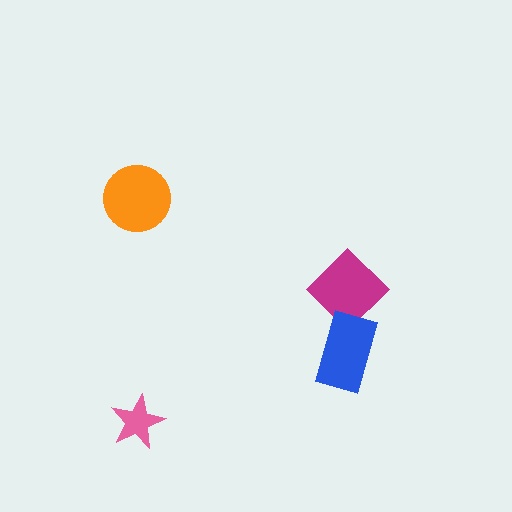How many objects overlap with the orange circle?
0 objects overlap with the orange circle.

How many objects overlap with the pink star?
0 objects overlap with the pink star.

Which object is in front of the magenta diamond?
The blue rectangle is in front of the magenta diamond.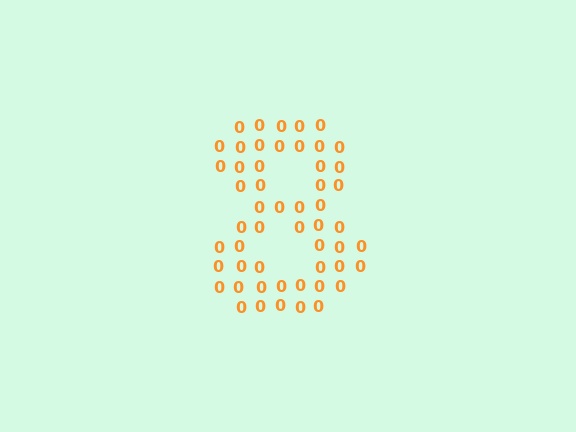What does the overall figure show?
The overall figure shows the digit 8.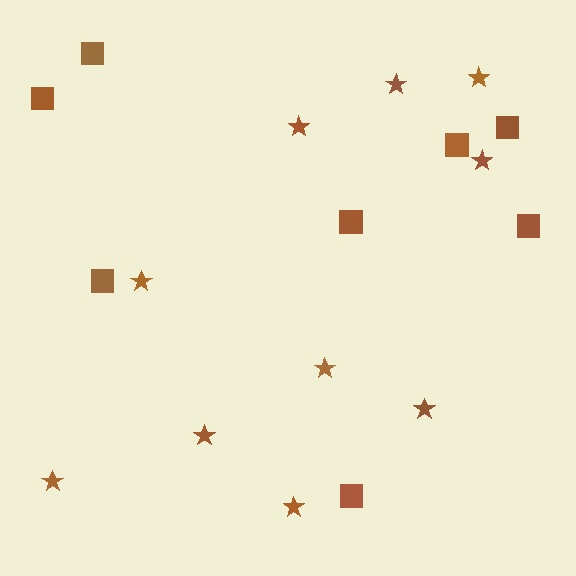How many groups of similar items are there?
There are 2 groups: one group of stars (10) and one group of squares (8).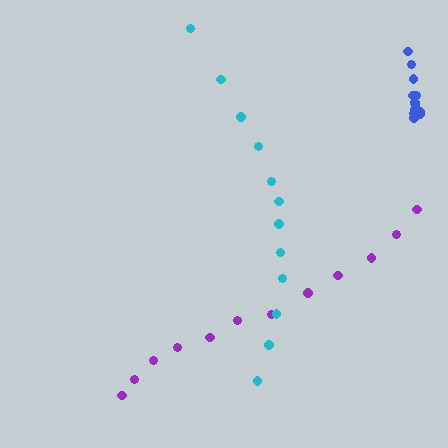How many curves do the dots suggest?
There are 3 distinct paths.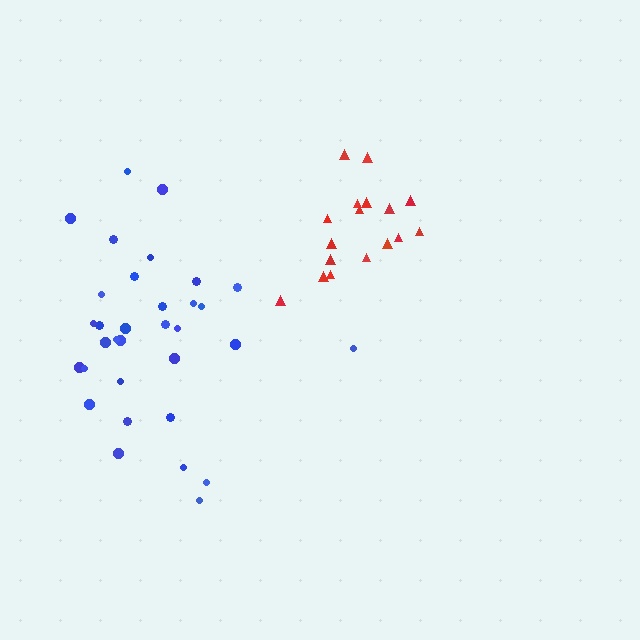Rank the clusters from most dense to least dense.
red, blue.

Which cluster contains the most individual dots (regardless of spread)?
Blue (33).